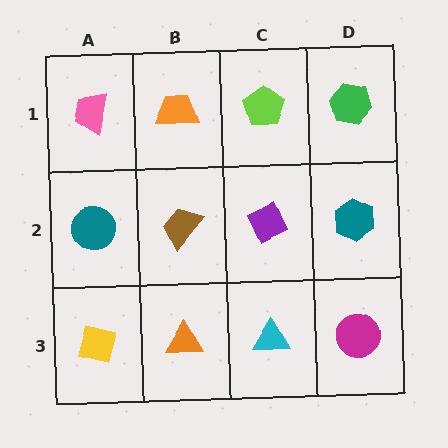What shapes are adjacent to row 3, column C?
A purple diamond (row 2, column C), an orange triangle (row 3, column B), a magenta circle (row 3, column D).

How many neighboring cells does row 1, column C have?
3.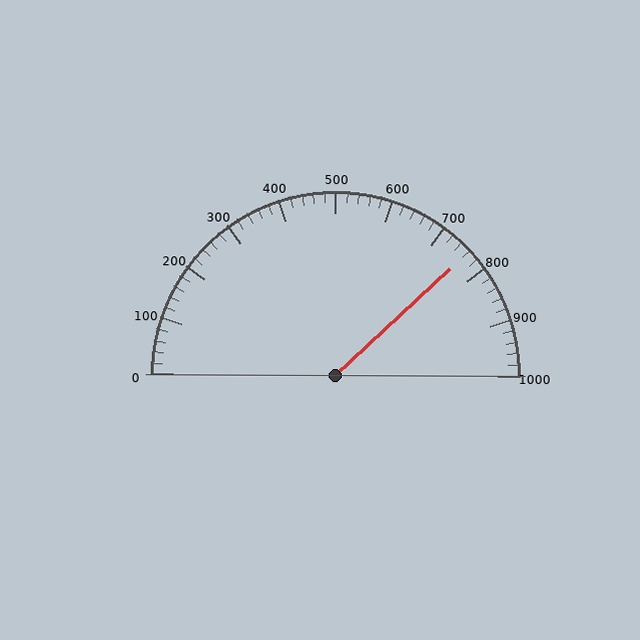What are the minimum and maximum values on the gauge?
The gauge ranges from 0 to 1000.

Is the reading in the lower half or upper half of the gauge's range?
The reading is in the upper half of the range (0 to 1000).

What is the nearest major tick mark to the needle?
The nearest major tick mark is 800.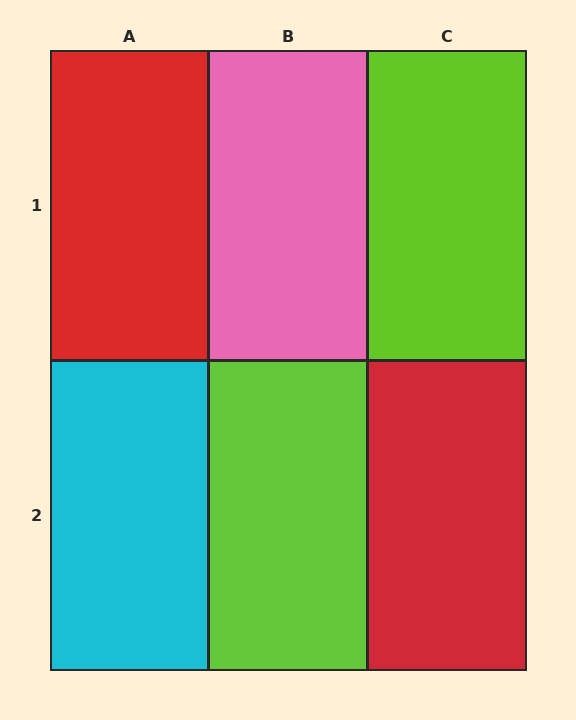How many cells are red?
2 cells are red.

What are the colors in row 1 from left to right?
Red, pink, lime.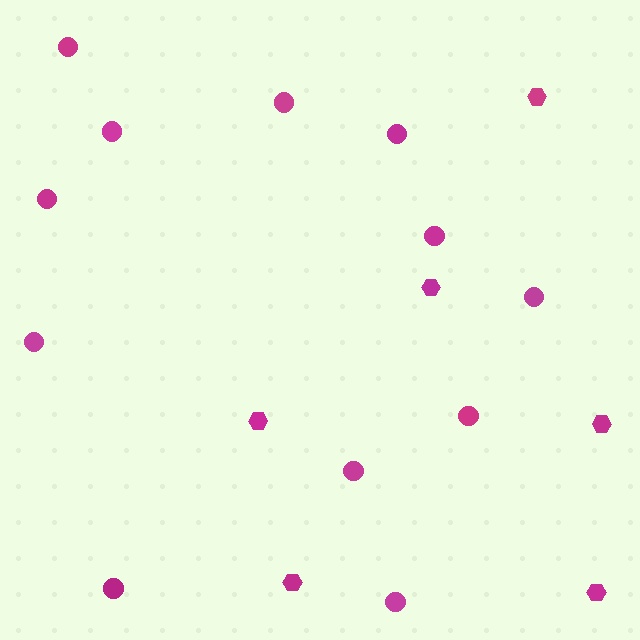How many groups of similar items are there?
There are 2 groups: one group of hexagons (6) and one group of circles (12).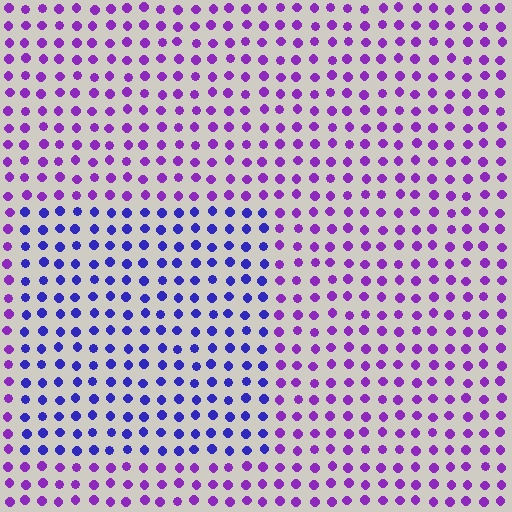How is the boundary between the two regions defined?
The boundary is defined purely by a slight shift in hue (about 38 degrees). Spacing, size, and orientation are identical on both sides.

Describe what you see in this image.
The image is filled with small purple elements in a uniform arrangement. A rectangle-shaped region is visible where the elements are tinted to a slightly different hue, forming a subtle color boundary.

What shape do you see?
I see a rectangle.